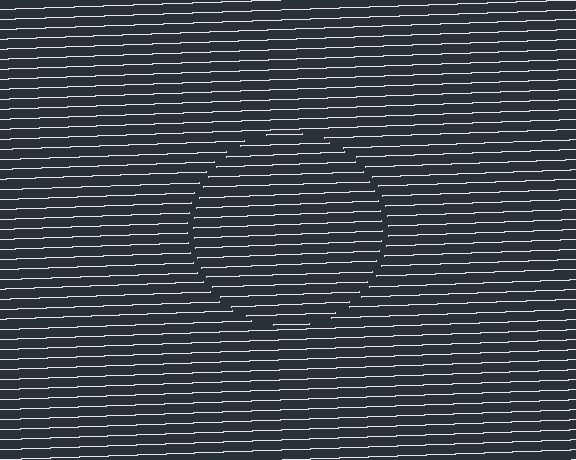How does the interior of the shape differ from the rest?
The interior of the shape contains the same grating, shifted by half a period — the contour is defined by the phase discontinuity where line-ends from the inner and outer gratings abut.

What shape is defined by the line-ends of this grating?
An illusory circle. The interior of the shape contains the same grating, shifted by half a period — the contour is defined by the phase discontinuity where line-ends from the inner and outer gratings abut.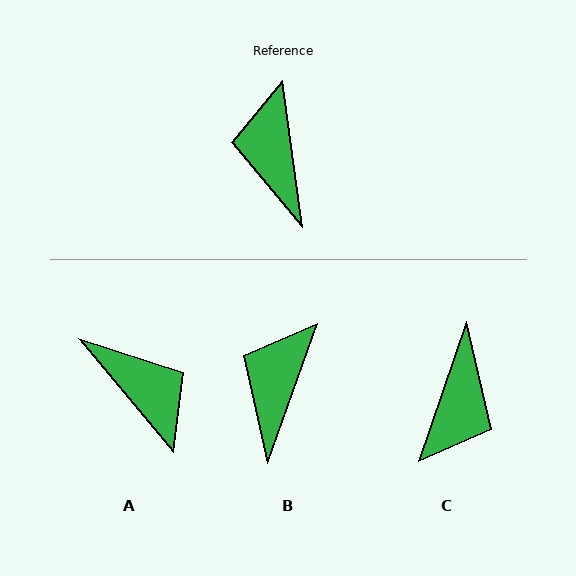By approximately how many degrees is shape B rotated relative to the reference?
Approximately 27 degrees clockwise.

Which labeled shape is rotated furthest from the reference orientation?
C, about 153 degrees away.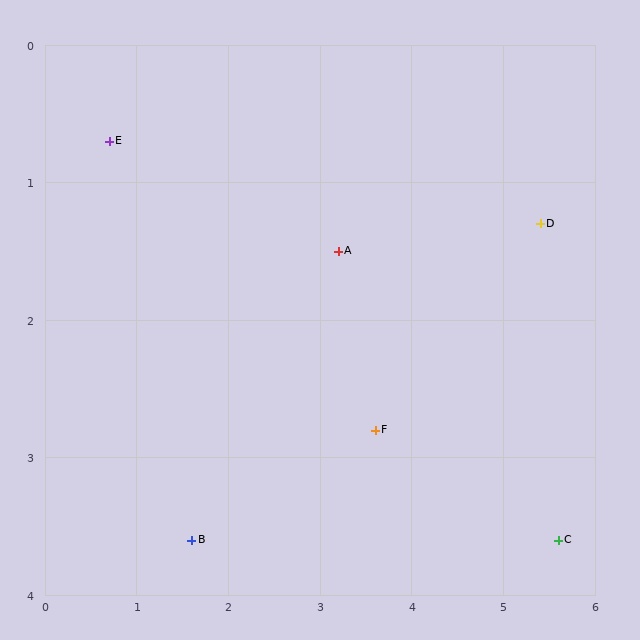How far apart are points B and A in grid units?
Points B and A are about 2.6 grid units apart.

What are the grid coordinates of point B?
Point B is at approximately (1.6, 3.6).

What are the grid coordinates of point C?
Point C is at approximately (5.6, 3.6).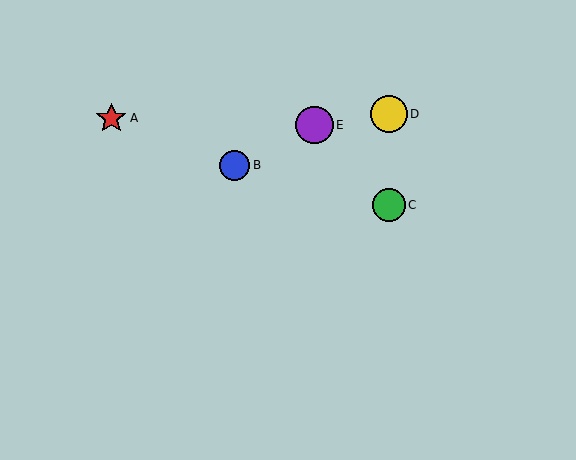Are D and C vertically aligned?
Yes, both are at x≈389.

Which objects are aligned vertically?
Objects C, D are aligned vertically.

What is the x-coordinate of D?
Object D is at x≈389.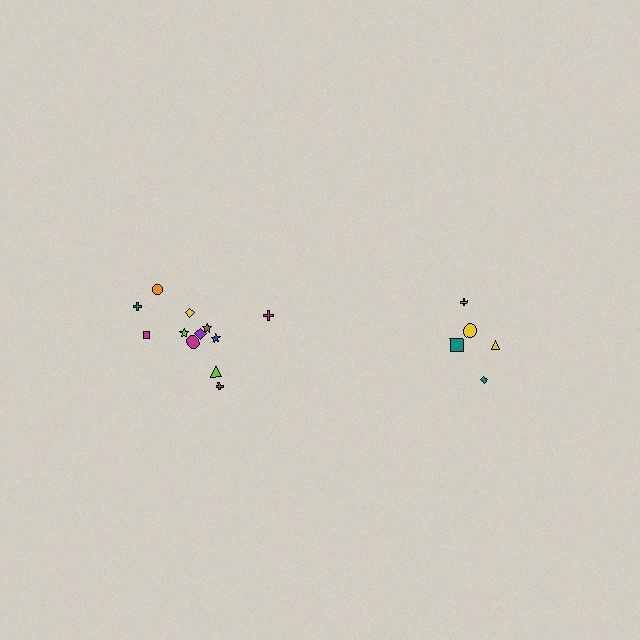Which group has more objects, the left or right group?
The left group.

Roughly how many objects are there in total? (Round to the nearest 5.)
Roughly 15 objects in total.